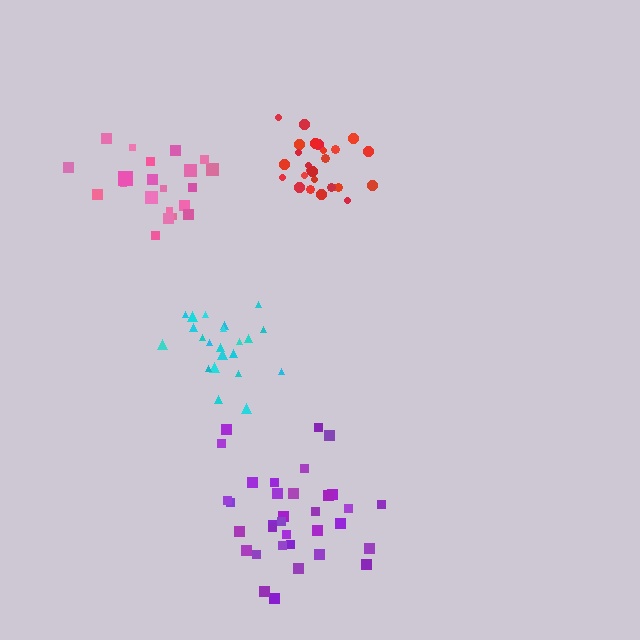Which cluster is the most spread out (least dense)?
Pink.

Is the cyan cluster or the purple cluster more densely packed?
Cyan.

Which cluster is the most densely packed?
Red.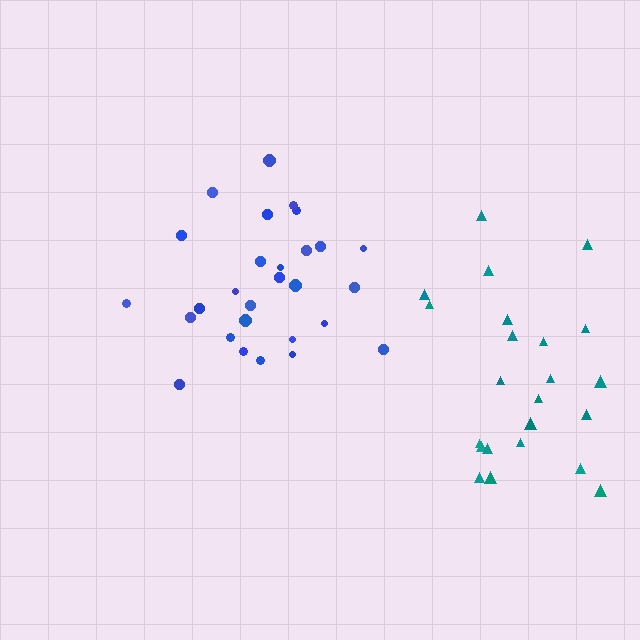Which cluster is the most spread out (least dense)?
Teal.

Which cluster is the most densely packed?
Blue.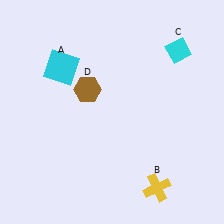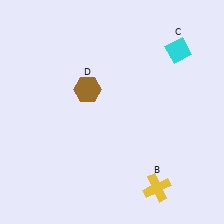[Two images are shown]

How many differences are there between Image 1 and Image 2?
There is 1 difference between the two images.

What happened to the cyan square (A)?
The cyan square (A) was removed in Image 2. It was in the top-left area of Image 1.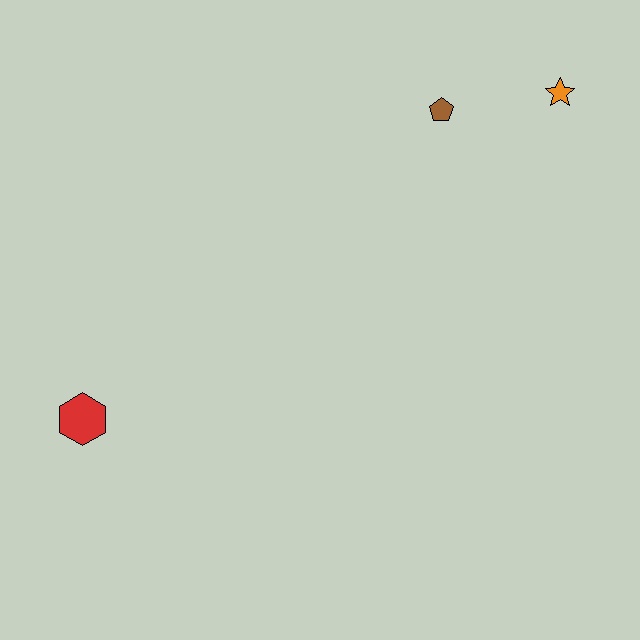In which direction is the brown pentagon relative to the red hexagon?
The brown pentagon is to the right of the red hexagon.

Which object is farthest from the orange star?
The red hexagon is farthest from the orange star.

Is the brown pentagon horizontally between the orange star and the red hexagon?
Yes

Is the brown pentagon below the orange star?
Yes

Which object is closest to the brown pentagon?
The orange star is closest to the brown pentagon.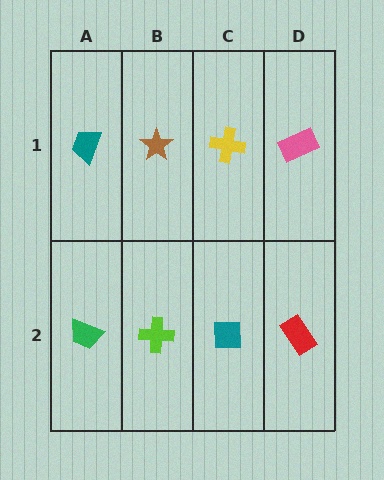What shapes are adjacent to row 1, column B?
A lime cross (row 2, column B), a teal trapezoid (row 1, column A), a yellow cross (row 1, column C).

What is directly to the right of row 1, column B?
A yellow cross.